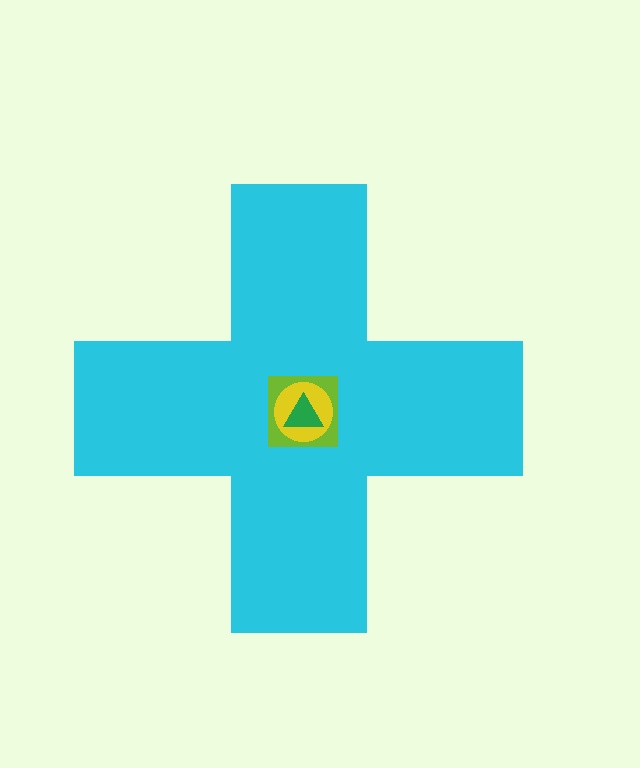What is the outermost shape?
The cyan cross.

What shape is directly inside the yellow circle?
The green triangle.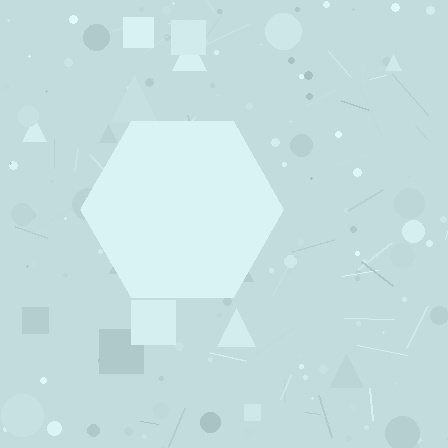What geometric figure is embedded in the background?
A hexagon is embedded in the background.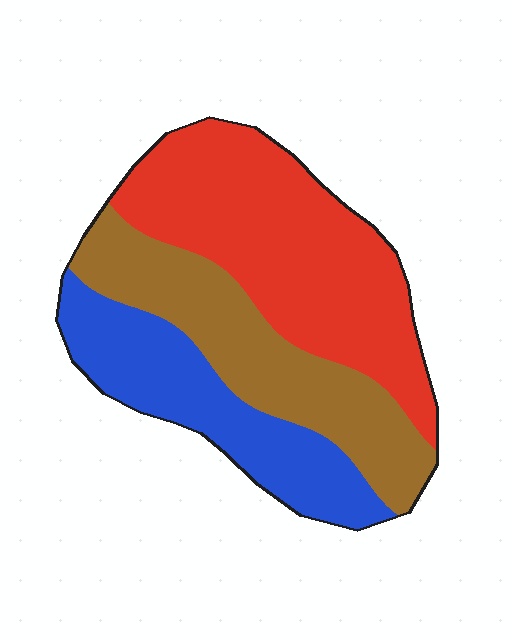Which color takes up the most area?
Red, at roughly 45%.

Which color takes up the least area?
Blue, at roughly 25%.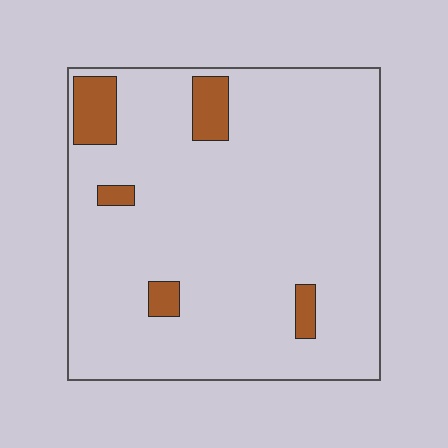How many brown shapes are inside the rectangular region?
5.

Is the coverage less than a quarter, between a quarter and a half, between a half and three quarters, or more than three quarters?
Less than a quarter.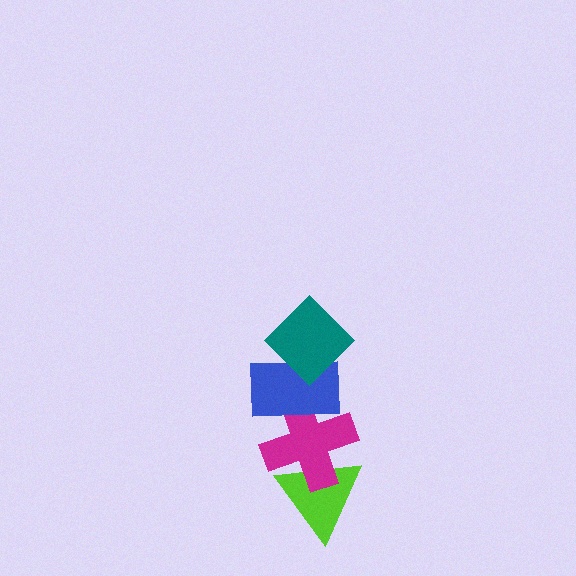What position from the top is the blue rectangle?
The blue rectangle is 2nd from the top.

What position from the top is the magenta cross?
The magenta cross is 3rd from the top.